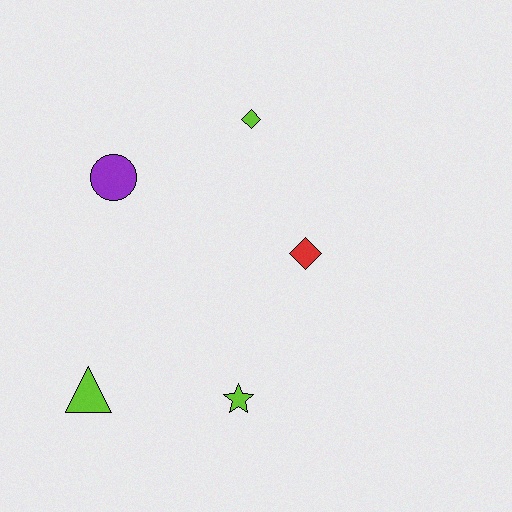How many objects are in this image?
There are 5 objects.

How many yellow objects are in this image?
There are no yellow objects.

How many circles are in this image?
There is 1 circle.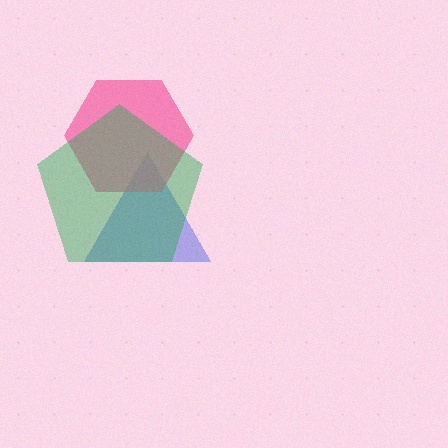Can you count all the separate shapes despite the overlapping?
Yes, there are 3 separate shapes.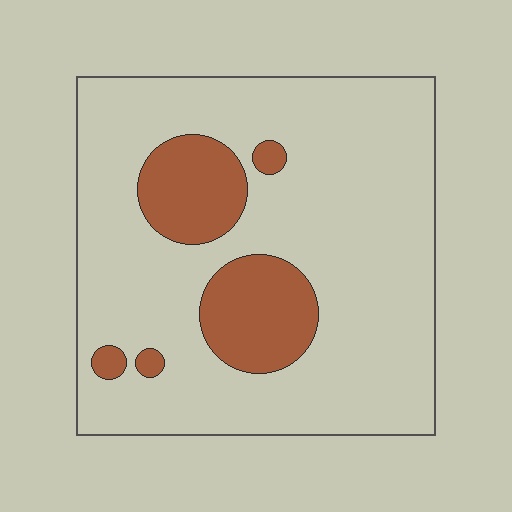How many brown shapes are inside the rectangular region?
5.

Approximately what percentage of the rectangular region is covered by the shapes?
Approximately 20%.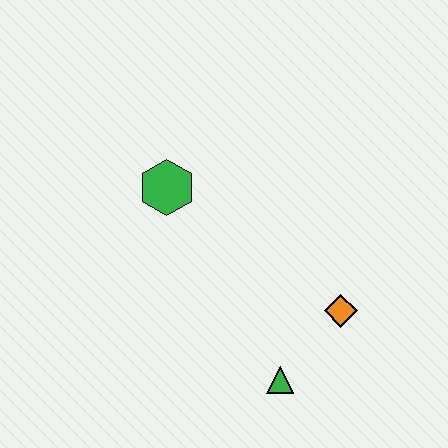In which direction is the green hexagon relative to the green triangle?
The green hexagon is above the green triangle.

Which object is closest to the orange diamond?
The green triangle is closest to the orange diamond.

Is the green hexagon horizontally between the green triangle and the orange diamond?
No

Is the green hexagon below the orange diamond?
No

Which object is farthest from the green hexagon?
The green triangle is farthest from the green hexagon.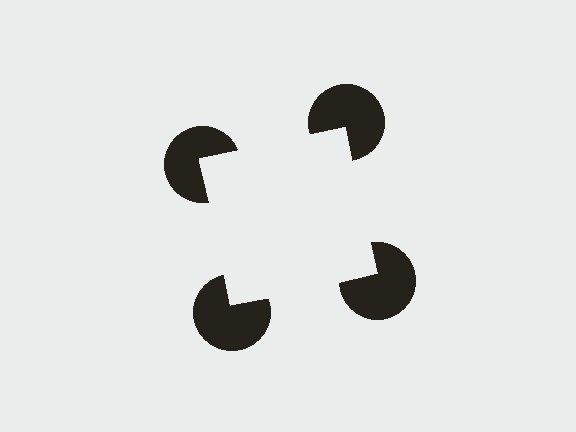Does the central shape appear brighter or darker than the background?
It typically appears slightly brighter than the background, even though no actual brightness change is drawn.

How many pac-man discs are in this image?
There are 4 — one at each vertex of the illusory square.